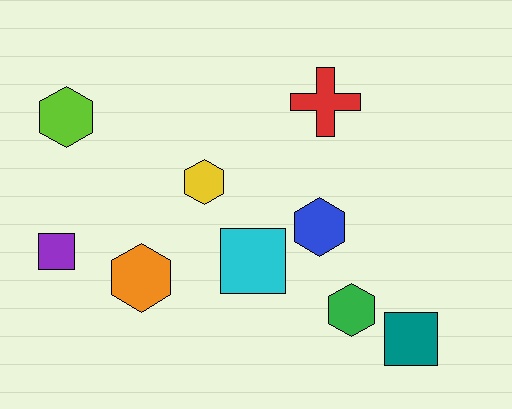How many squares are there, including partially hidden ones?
There are 3 squares.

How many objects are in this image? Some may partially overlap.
There are 9 objects.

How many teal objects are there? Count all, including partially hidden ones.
There is 1 teal object.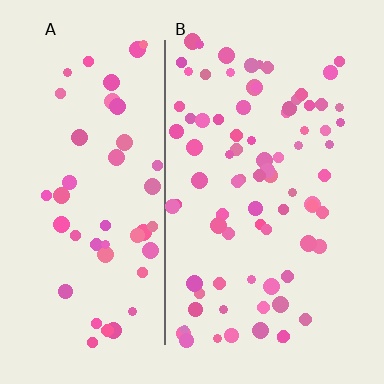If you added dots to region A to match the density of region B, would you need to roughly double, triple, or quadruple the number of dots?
Approximately double.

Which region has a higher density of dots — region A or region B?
B (the right).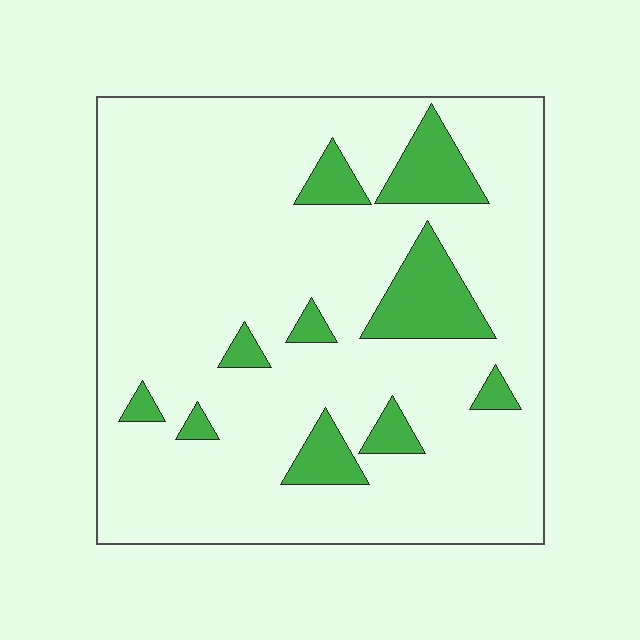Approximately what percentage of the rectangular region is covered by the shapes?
Approximately 15%.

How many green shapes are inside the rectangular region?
10.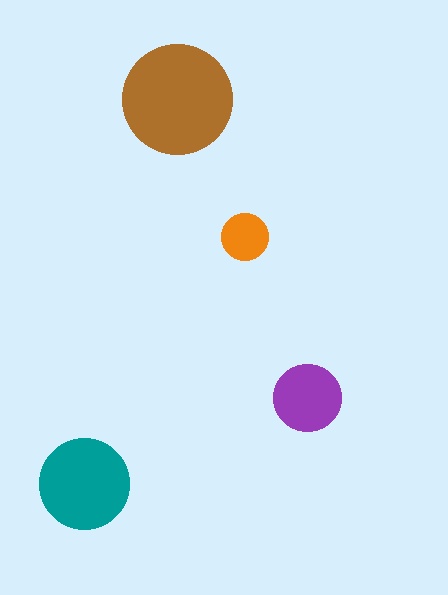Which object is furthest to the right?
The purple circle is rightmost.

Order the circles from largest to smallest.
the brown one, the teal one, the purple one, the orange one.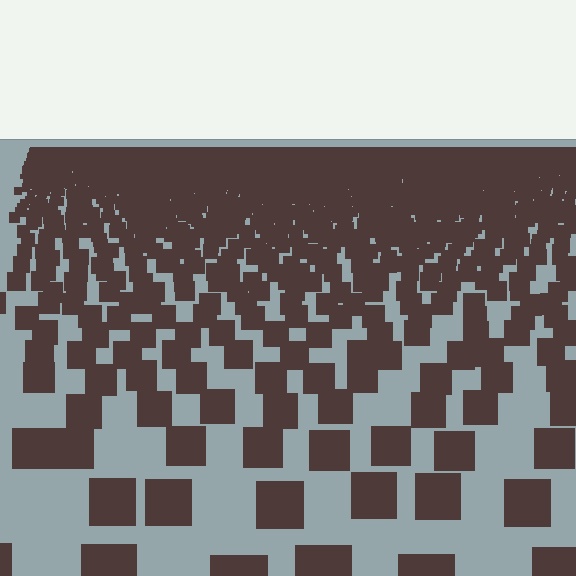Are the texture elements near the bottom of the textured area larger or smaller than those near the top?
Larger. Near the bottom, elements are closer to the viewer and appear at a bigger on-screen size.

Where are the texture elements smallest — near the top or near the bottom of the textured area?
Near the top.